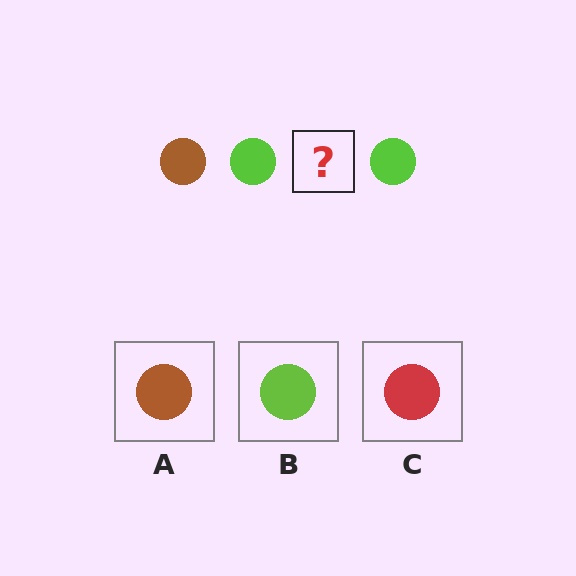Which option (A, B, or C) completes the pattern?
A.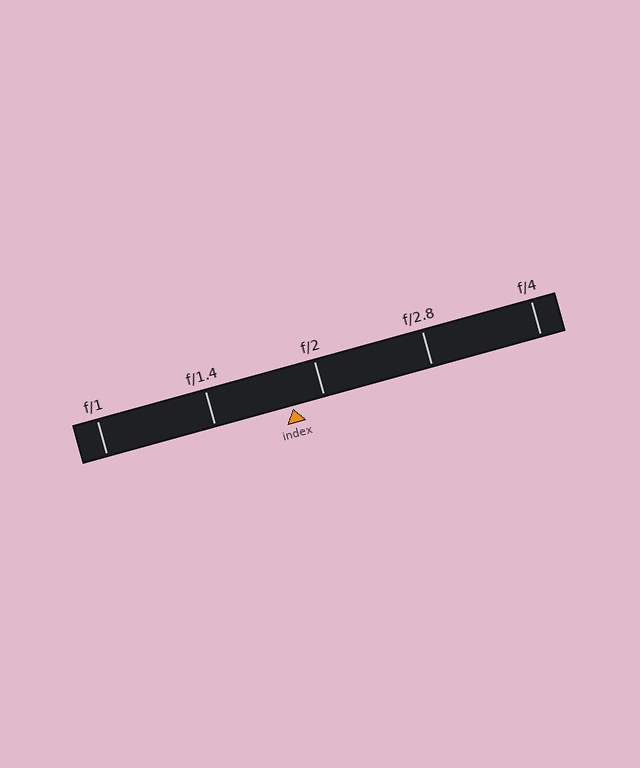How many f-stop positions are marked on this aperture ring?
There are 5 f-stop positions marked.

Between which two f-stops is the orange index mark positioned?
The index mark is between f/1.4 and f/2.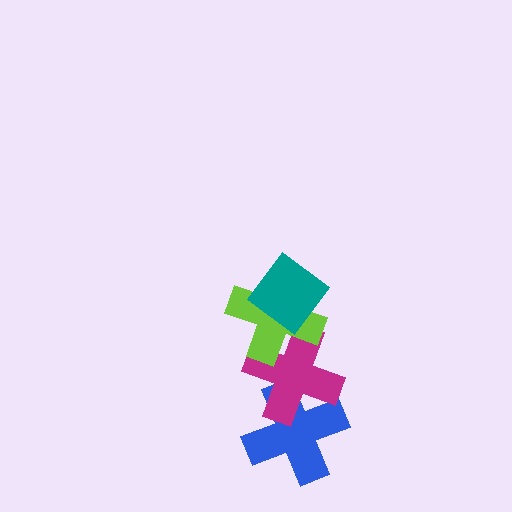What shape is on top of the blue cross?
The magenta cross is on top of the blue cross.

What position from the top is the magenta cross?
The magenta cross is 3rd from the top.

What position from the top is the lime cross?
The lime cross is 2nd from the top.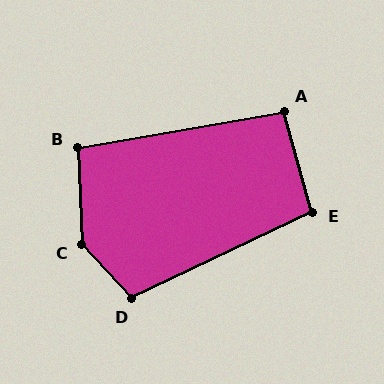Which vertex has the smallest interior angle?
A, at approximately 96 degrees.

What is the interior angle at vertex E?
Approximately 100 degrees (obtuse).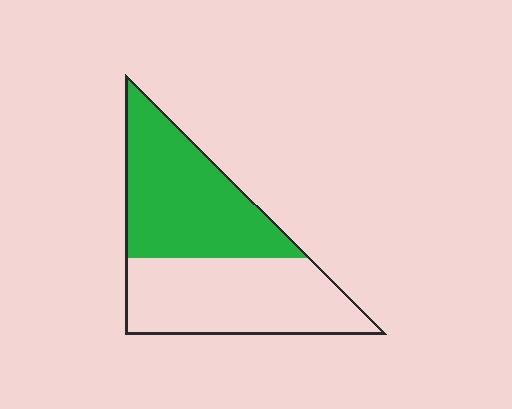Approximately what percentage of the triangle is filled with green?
Approximately 50%.